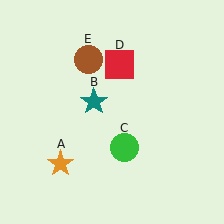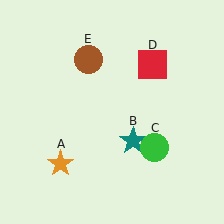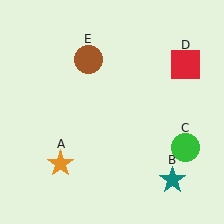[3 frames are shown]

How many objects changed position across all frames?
3 objects changed position: teal star (object B), green circle (object C), red square (object D).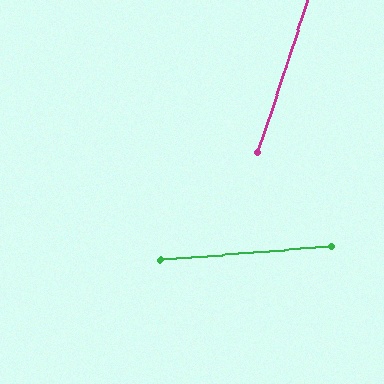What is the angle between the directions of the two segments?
Approximately 67 degrees.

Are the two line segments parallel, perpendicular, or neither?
Neither parallel nor perpendicular — they differ by about 67°.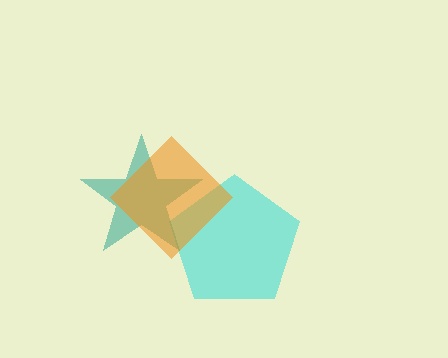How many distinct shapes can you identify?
There are 3 distinct shapes: a cyan pentagon, a teal star, an orange diamond.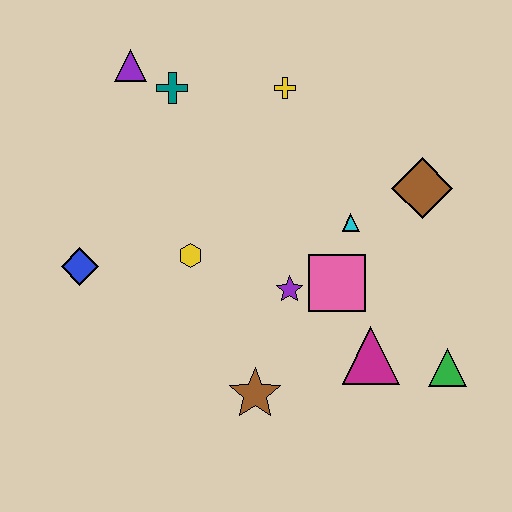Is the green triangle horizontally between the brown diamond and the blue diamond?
No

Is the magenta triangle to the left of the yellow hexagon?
No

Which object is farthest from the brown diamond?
The blue diamond is farthest from the brown diamond.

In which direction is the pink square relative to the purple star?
The pink square is to the right of the purple star.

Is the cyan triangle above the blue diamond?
Yes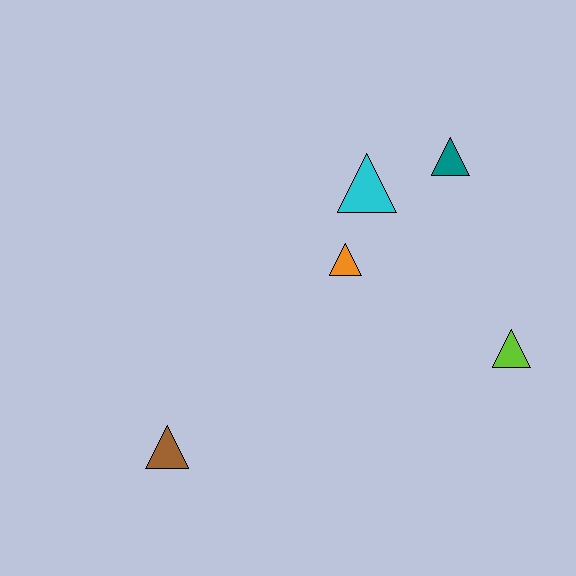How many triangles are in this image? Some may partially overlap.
There are 5 triangles.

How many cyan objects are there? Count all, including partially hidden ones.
There is 1 cyan object.